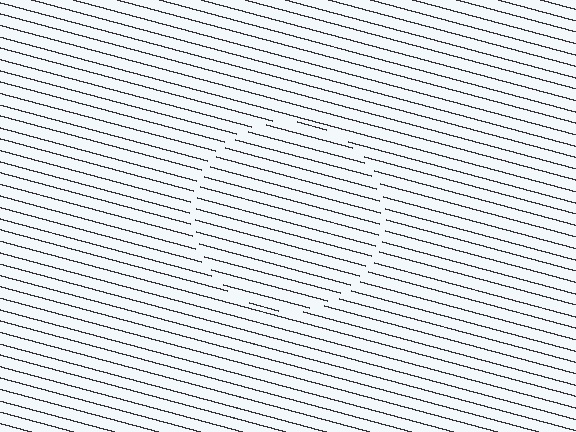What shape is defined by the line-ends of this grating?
An illusory circle. The interior of the shape contains the same grating, shifted by half a period — the contour is defined by the phase discontinuity where line-ends from the inner and outer gratings abut.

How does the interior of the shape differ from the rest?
The interior of the shape contains the same grating, shifted by half a period — the contour is defined by the phase discontinuity where line-ends from the inner and outer gratings abut.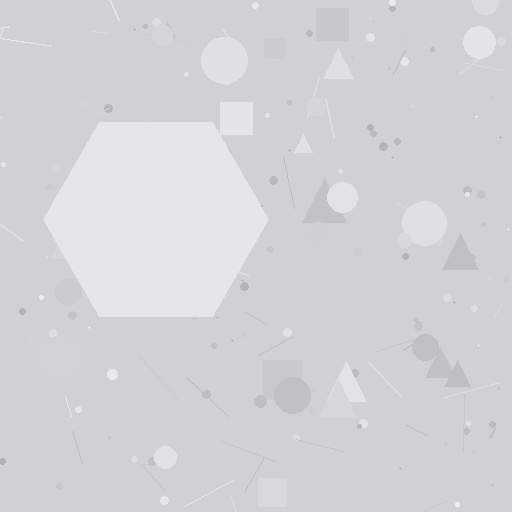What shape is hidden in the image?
A hexagon is hidden in the image.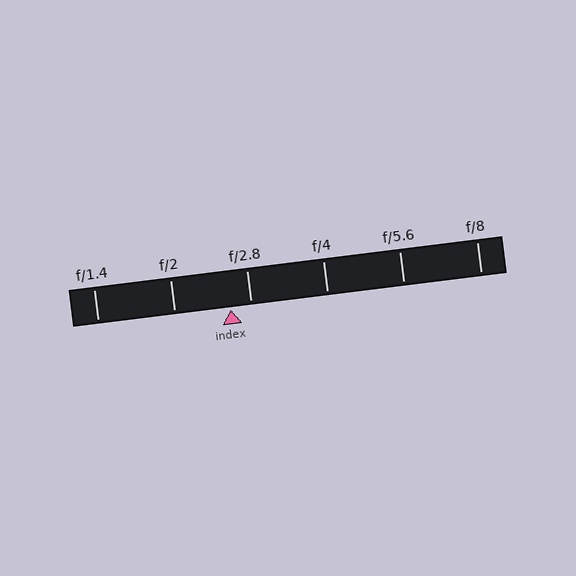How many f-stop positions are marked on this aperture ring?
There are 6 f-stop positions marked.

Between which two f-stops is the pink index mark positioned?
The index mark is between f/2 and f/2.8.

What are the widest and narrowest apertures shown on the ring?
The widest aperture shown is f/1.4 and the narrowest is f/8.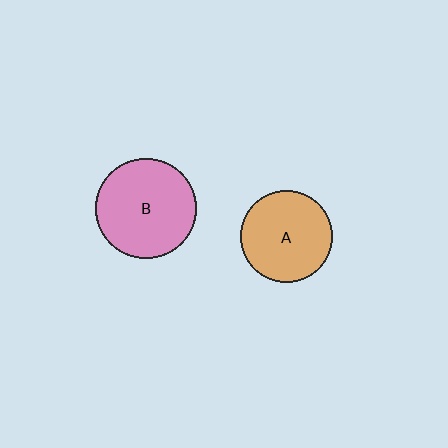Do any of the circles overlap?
No, none of the circles overlap.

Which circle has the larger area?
Circle B (pink).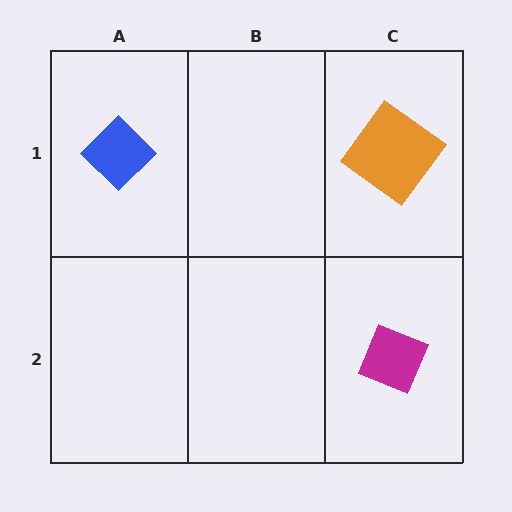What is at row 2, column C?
A magenta diamond.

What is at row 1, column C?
An orange diamond.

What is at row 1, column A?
A blue diamond.